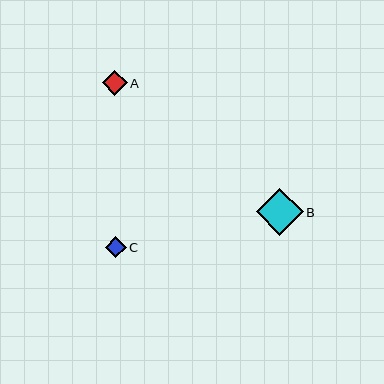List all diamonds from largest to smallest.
From largest to smallest: B, A, C.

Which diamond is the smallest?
Diamond C is the smallest with a size of approximately 21 pixels.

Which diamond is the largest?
Diamond B is the largest with a size of approximately 47 pixels.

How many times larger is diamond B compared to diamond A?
Diamond B is approximately 1.9 times the size of diamond A.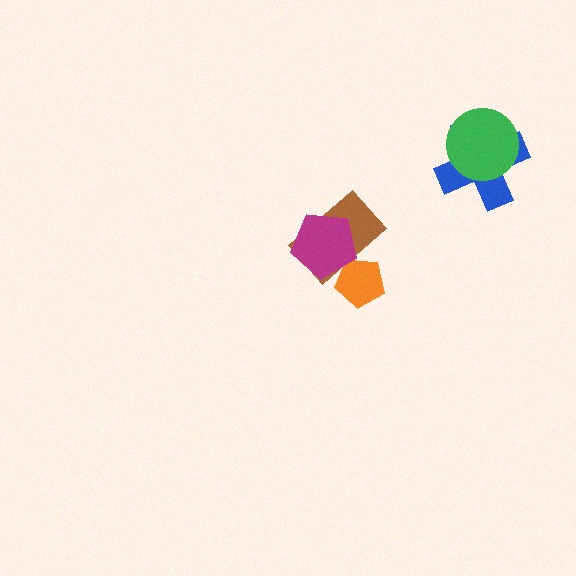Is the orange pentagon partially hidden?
Yes, it is partially covered by another shape.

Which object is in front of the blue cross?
The green circle is in front of the blue cross.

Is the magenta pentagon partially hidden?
No, no other shape covers it.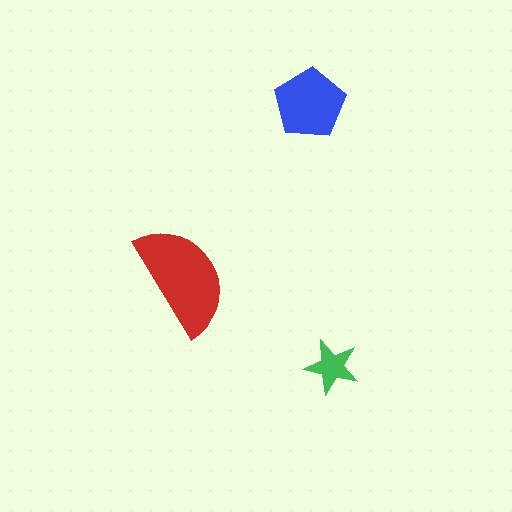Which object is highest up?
The blue pentagon is topmost.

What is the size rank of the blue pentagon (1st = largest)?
2nd.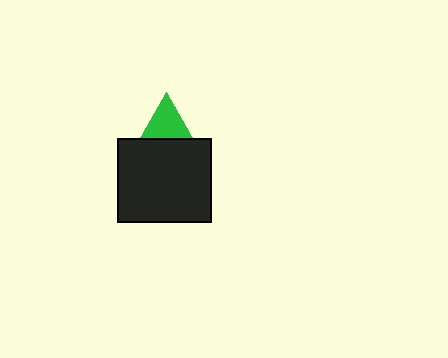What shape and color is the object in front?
The object in front is a black rectangle.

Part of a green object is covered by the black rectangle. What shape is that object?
It is a triangle.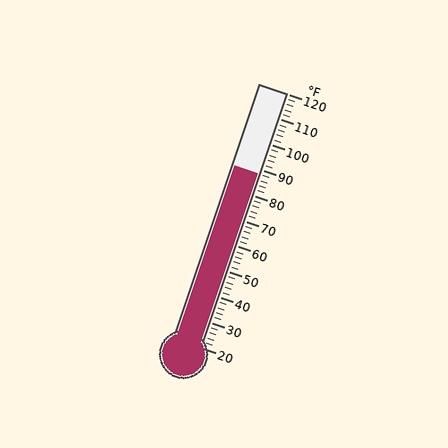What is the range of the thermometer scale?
The thermometer scale ranges from 20°F to 120°F.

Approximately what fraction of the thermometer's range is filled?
The thermometer is filled to approximately 70% of its range.